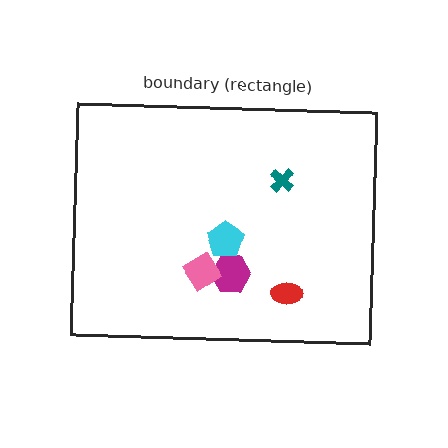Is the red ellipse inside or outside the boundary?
Inside.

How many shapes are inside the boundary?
5 inside, 0 outside.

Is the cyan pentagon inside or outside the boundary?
Inside.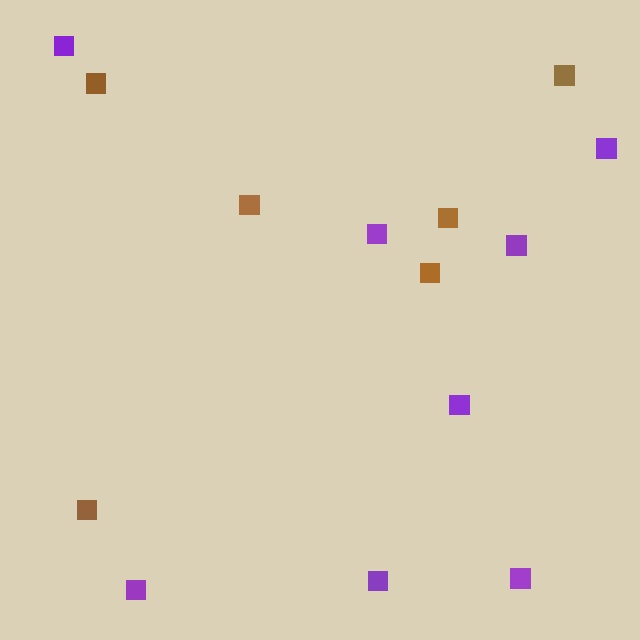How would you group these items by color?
There are 2 groups: one group of purple squares (8) and one group of brown squares (6).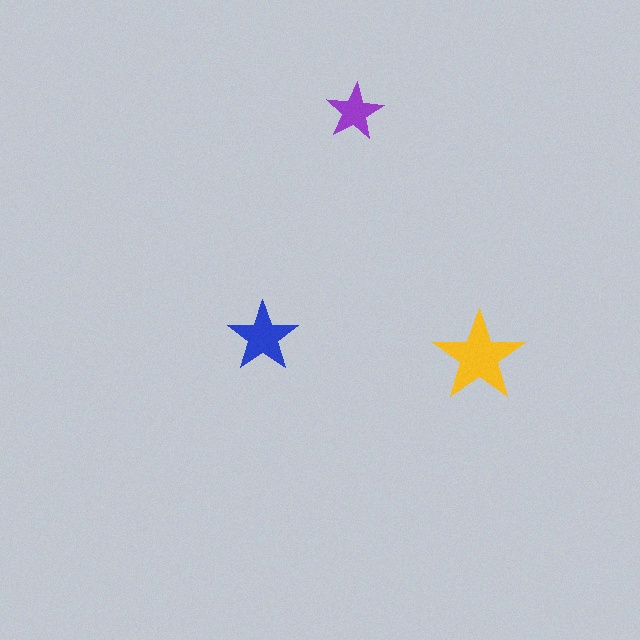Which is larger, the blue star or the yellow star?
The yellow one.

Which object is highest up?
The purple star is topmost.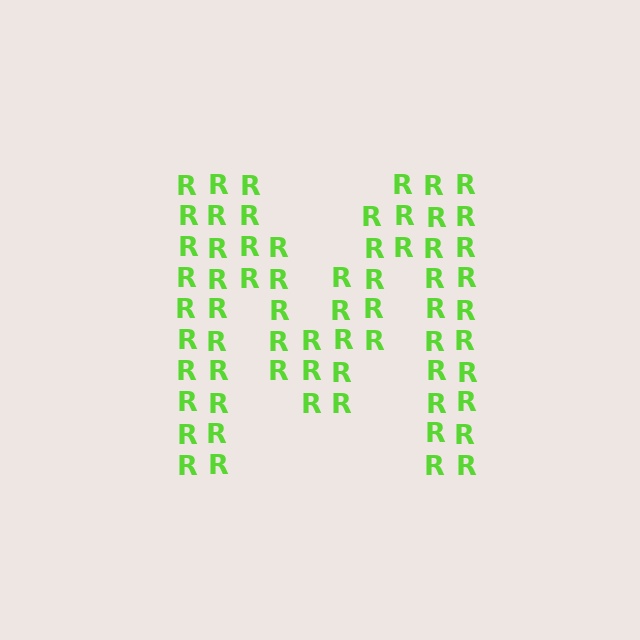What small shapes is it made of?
It is made of small letter R's.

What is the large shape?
The large shape is the letter M.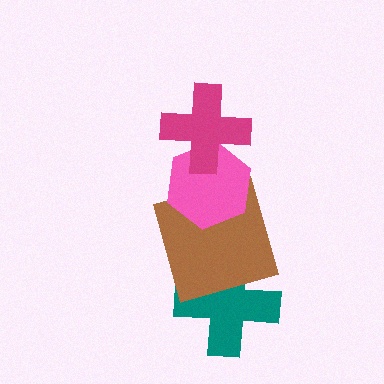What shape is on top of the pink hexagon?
The magenta cross is on top of the pink hexagon.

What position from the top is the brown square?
The brown square is 3rd from the top.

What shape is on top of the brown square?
The pink hexagon is on top of the brown square.